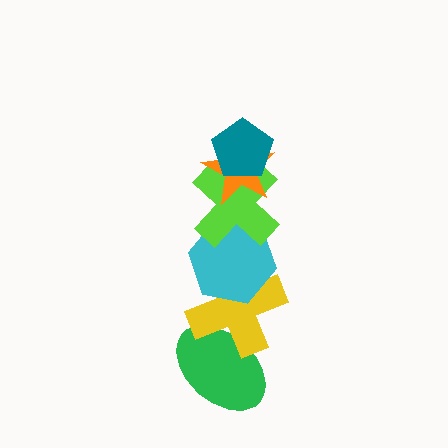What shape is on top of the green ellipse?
The yellow cross is on top of the green ellipse.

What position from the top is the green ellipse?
The green ellipse is 6th from the top.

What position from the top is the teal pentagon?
The teal pentagon is 1st from the top.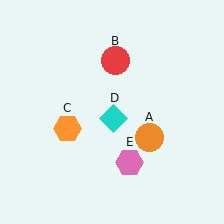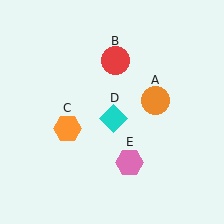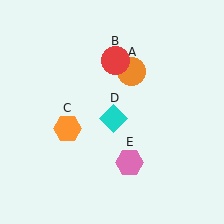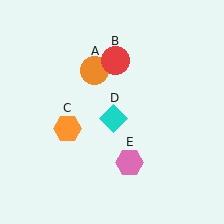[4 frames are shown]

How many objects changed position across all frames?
1 object changed position: orange circle (object A).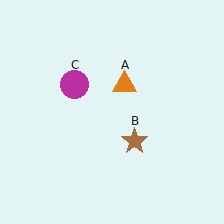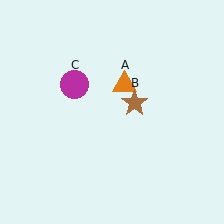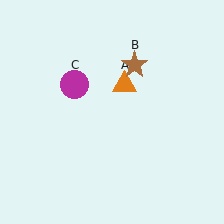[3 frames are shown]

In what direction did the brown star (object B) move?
The brown star (object B) moved up.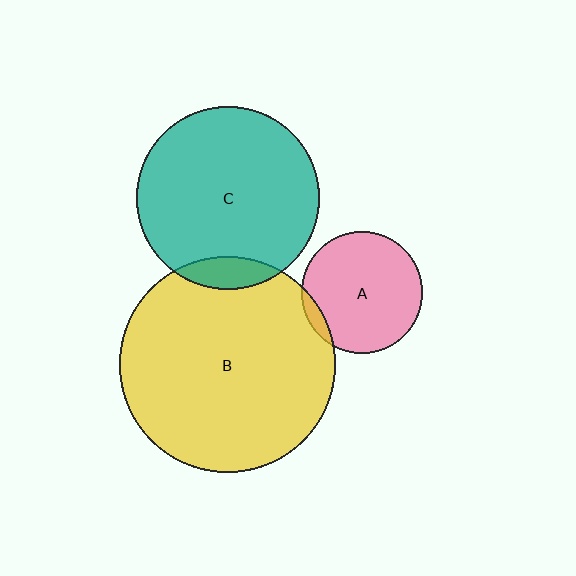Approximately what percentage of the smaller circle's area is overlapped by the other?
Approximately 5%.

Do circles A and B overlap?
Yes.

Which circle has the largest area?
Circle B (yellow).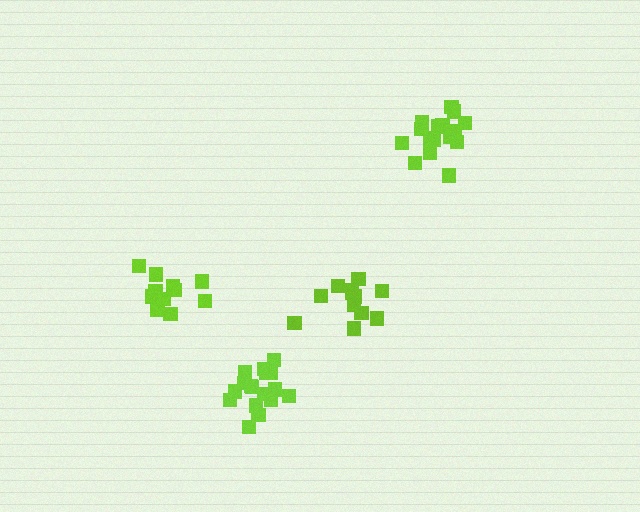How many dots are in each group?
Group 1: 13 dots, Group 2: 17 dots, Group 3: 18 dots, Group 4: 13 dots (61 total).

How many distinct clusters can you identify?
There are 4 distinct clusters.